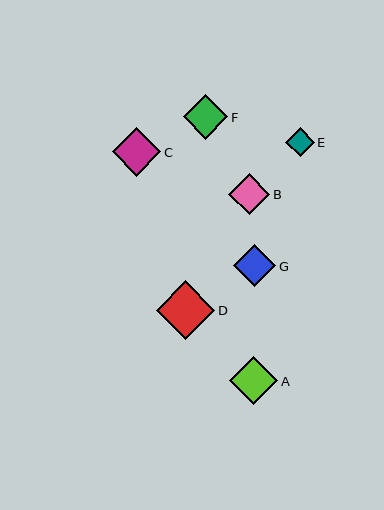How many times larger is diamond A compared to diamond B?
Diamond A is approximately 1.2 times the size of diamond B.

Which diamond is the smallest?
Diamond E is the smallest with a size of approximately 29 pixels.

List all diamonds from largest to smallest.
From largest to smallest: D, C, A, F, G, B, E.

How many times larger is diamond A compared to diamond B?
Diamond A is approximately 1.2 times the size of diamond B.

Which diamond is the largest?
Diamond D is the largest with a size of approximately 59 pixels.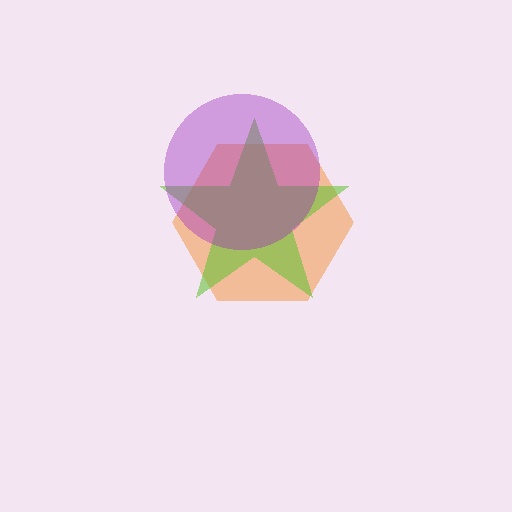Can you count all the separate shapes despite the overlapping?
Yes, there are 3 separate shapes.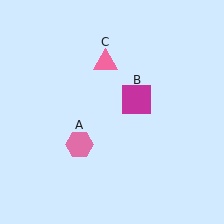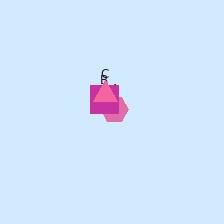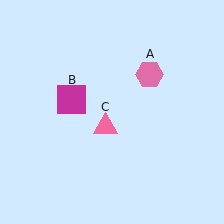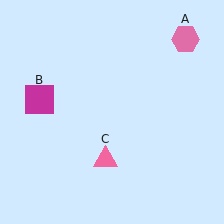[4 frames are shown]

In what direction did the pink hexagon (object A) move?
The pink hexagon (object A) moved up and to the right.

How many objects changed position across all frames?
3 objects changed position: pink hexagon (object A), magenta square (object B), pink triangle (object C).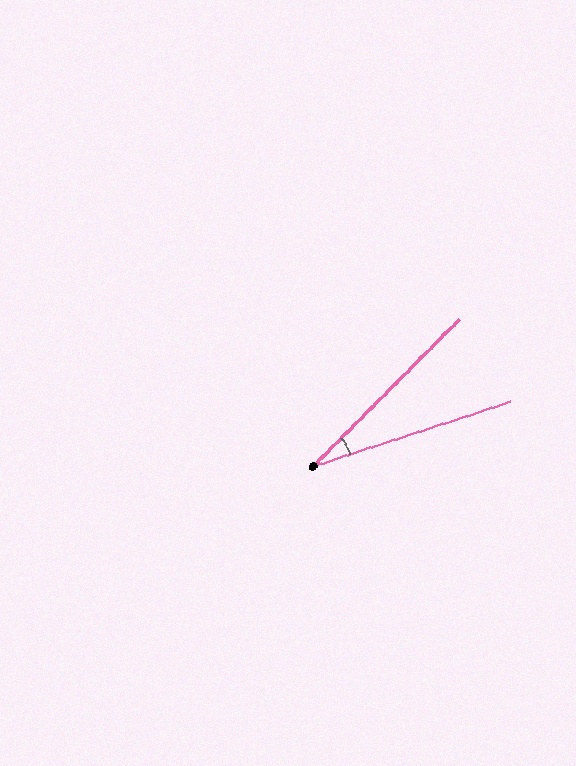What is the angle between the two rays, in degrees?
Approximately 27 degrees.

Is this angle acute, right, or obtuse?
It is acute.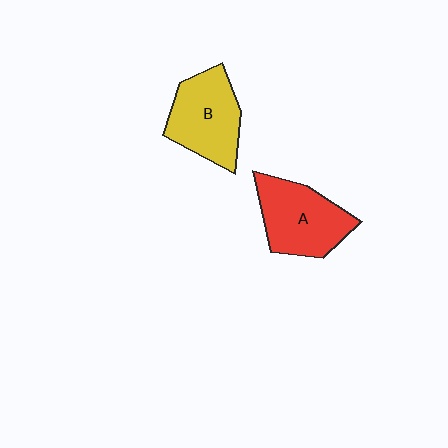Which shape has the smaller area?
Shape B (yellow).